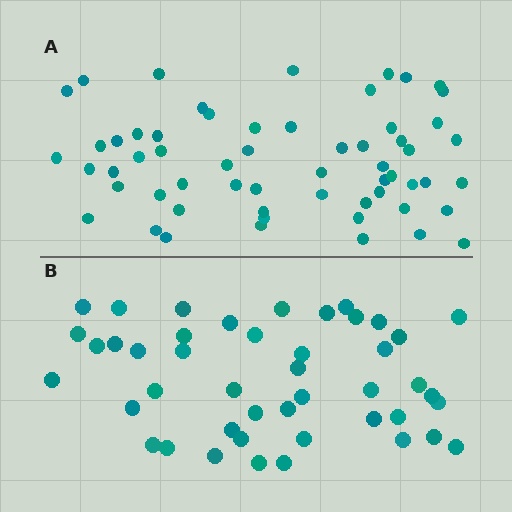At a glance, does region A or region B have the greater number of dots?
Region A (the top region) has more dots.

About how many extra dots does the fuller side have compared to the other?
Region A has approximately 15 more dots than region B.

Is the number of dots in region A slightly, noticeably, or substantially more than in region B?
Region A has noticeably more, but not dramatically so. The ratio is roughly 1.3 to 1.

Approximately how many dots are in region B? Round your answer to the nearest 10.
About 40 dots. (The exact count is 45, which rounds to 40.)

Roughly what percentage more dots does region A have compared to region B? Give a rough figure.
About 30% more.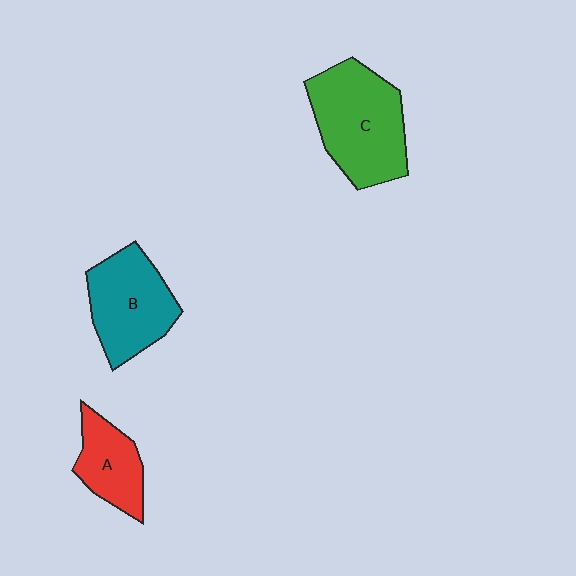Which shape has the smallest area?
Shape A (red).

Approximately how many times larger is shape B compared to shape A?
Approximately 1.5 times.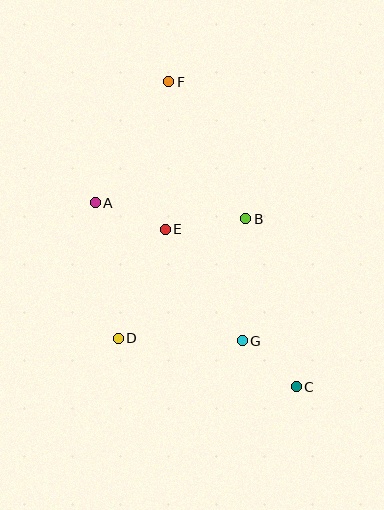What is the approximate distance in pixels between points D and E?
The distance between D and E is approximately 119 pixels.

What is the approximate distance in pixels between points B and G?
The distance between B and G is approximately 122 pixels.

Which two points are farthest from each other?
Points C and F are farthest from each other.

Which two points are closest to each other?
Points C and G are closest to each other.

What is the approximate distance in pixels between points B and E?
The distance between B and E is approximately 81 pixels.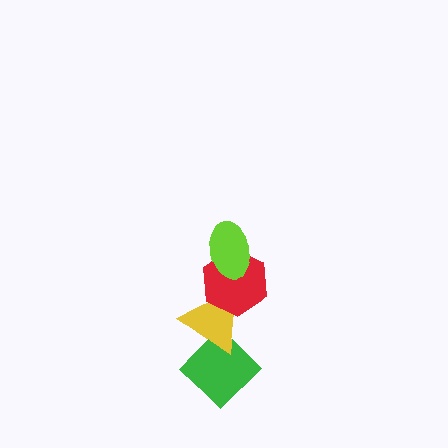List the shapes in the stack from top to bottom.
From top to bottom: the lime ellipse, the red hexagon, the yellow triangle, the green diamond.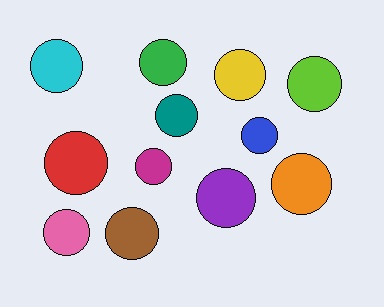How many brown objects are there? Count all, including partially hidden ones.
There is 1 brown object.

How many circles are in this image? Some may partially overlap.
There are 12 circles.